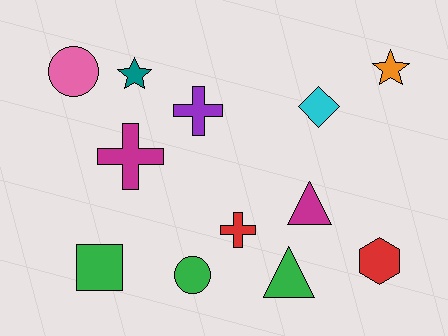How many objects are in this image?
There are 12 objects.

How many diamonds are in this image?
There is 1 diamond.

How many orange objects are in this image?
There is 1 orange object.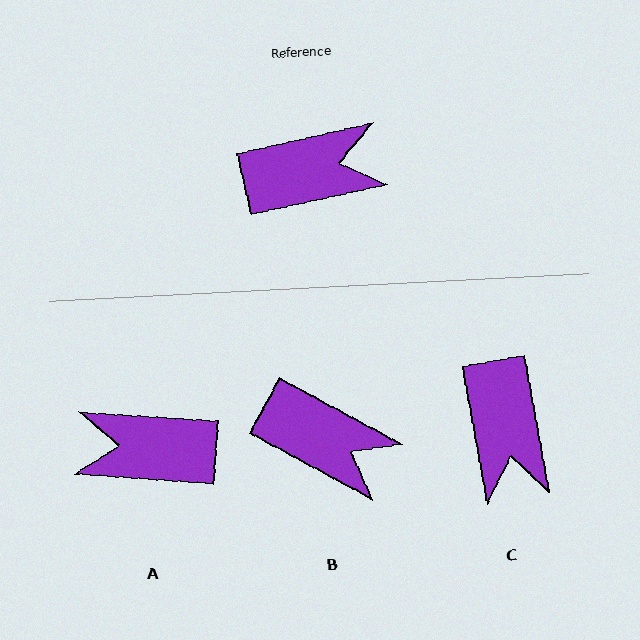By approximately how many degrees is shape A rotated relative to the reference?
Approximately 163 degrees counter-clockwise.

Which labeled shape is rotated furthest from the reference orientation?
A, about 163 degrees away.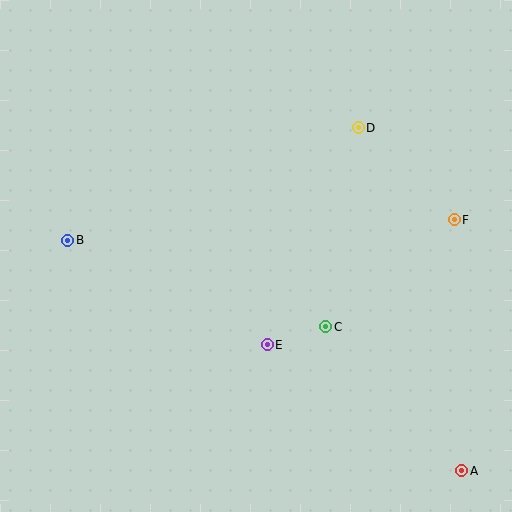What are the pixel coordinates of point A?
Point A is at (462, 471).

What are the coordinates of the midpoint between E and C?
The midpoint between E and C is at (296, 336).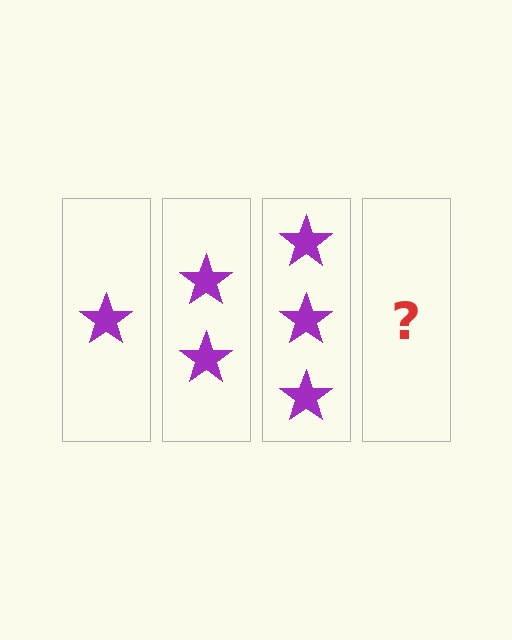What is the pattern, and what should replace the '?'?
The pattern is that each step adds one more star. The '?' should be 4 stars.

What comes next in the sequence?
The next element should be 4 stars.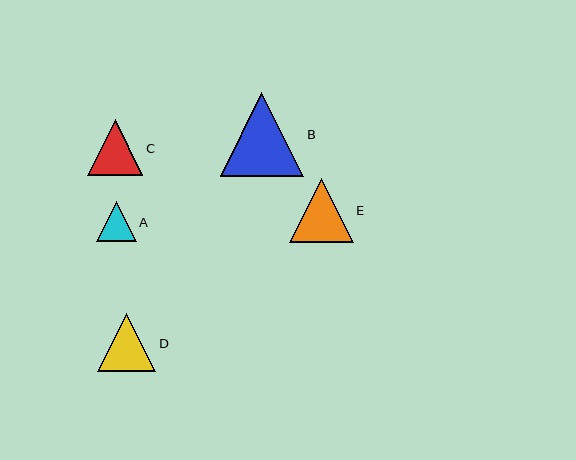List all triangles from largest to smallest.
From largest to smallest: B, E, D, C, A.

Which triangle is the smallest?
Triangle A is the smallest with a size of approximately 40 pixels.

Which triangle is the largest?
Triangle B is the largest with a size of approximately 83 pixels.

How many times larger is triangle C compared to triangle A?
Triangle C is approximately 1.4 times the size of triangle A.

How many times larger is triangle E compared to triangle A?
Triangle E is approximately 1.6 times the size of triangle A.